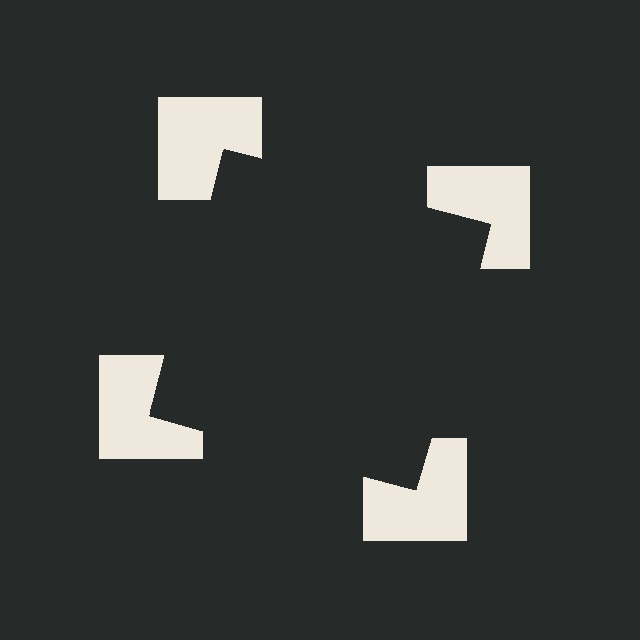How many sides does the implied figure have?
4 sides.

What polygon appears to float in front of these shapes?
An illusory square — its edges are inferred from the aligned wedge cuts in the notched squares, not physically drawn.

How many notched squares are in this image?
There are 4 — one at each vertex of the illusory square.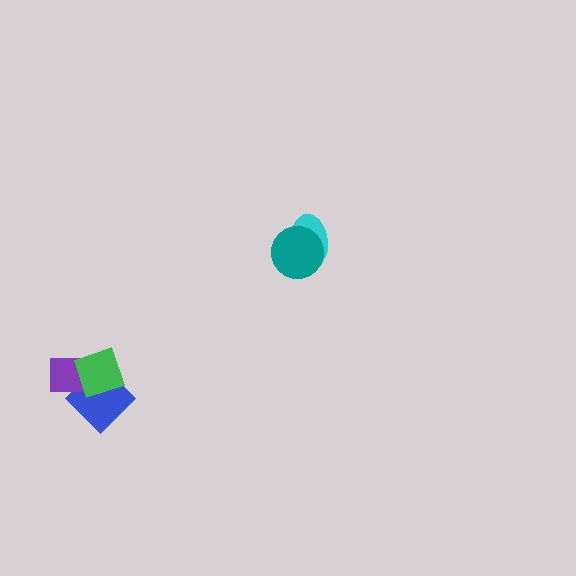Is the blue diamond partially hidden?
Yes, it is partially covered by another shape.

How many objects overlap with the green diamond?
2 objects overlap with the green diamond.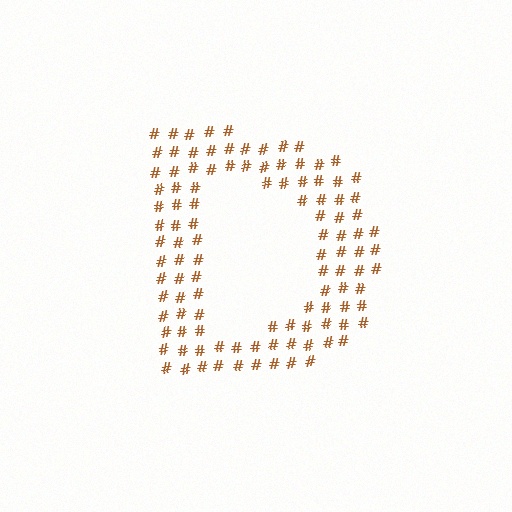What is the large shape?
The large shape is the letter D.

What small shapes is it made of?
It is made of small hash symbols.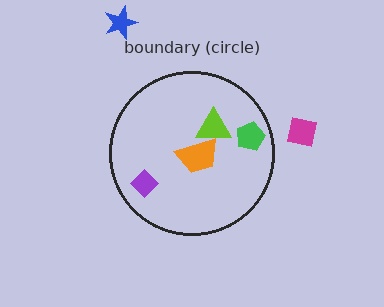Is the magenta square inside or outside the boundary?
Outside.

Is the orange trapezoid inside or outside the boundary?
Inside.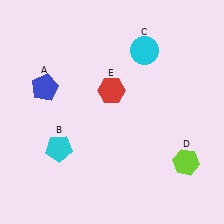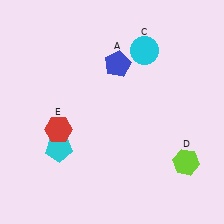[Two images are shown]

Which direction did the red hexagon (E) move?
The red hexagon (E) moved left.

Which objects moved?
The objects that moved are: the blue pentagon (A), the red hexagon (E).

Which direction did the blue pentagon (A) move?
The blue pentagon (A) moved right.